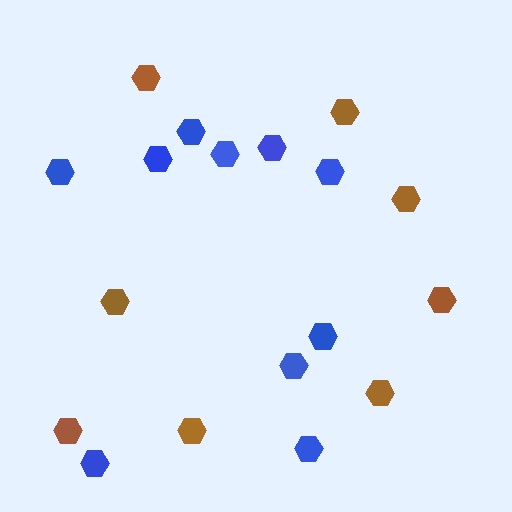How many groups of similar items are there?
There are 2 groups: one group of blue hexagons (10) and one group of brown hexagons (8).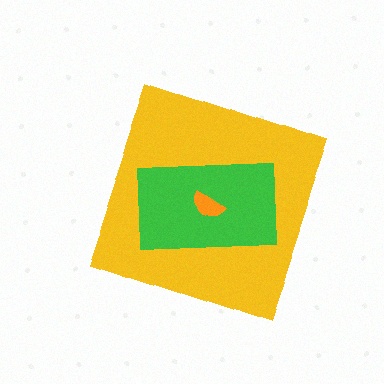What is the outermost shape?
The yellow diamond.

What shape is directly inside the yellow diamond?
The green rectangle.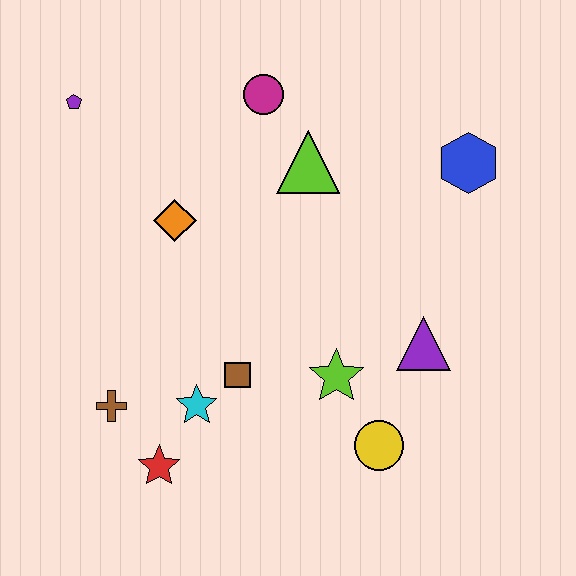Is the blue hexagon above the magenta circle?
No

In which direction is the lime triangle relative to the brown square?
The lime triangle is above the brown square.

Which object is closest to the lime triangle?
The magenta circle is closest to the lime triangle.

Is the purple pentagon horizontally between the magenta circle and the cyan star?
No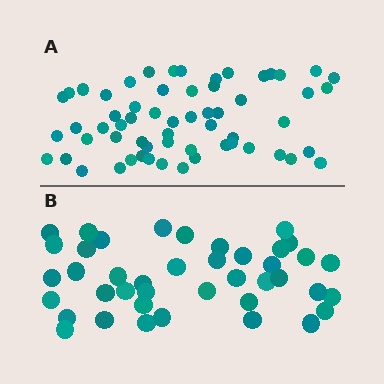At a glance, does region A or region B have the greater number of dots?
Region A (the top region) has more dots.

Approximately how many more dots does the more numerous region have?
Region A has approximately 20 more dots than region B.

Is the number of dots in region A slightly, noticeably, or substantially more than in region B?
Region A has substantially more. The ratio is roughly 1.5 to 1.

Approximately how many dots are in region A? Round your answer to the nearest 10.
About 60 dots.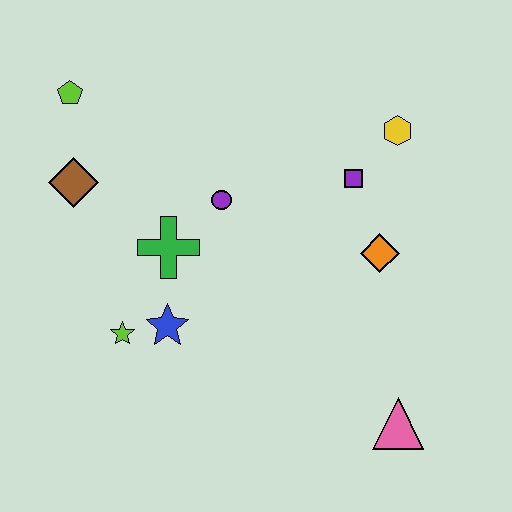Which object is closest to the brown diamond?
The lime pentagon is closest to the brown diamond.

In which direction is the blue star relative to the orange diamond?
The blue star is to the left of the orange diamond.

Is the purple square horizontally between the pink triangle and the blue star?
Yes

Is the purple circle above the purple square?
No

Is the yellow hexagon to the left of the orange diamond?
No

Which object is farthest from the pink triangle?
The lime pentagon is farthest from the pink triangle.